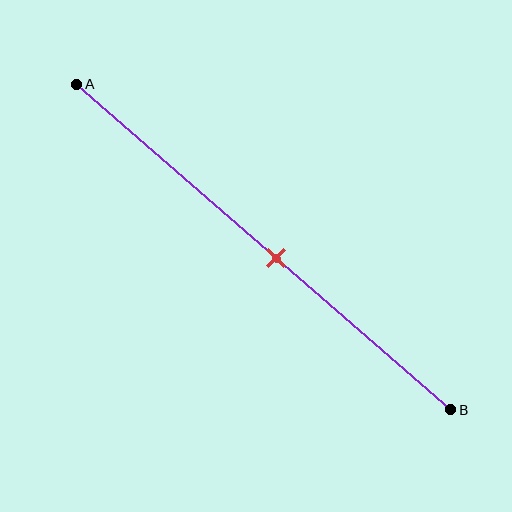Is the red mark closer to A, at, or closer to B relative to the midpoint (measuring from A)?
The red mark is closer to point B than the midpoint of segment AB.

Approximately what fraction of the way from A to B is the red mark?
The red mark is approximately 55% of the way from A to B.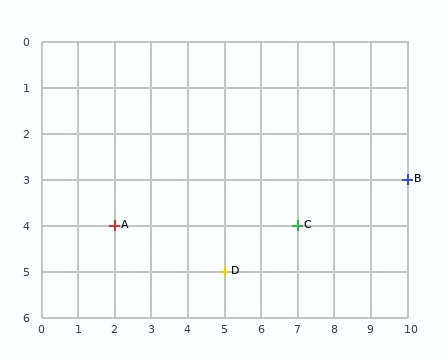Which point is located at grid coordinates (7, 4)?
Point C is at (7, 4).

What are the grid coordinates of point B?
Point B is at grid coordinates (10, 3).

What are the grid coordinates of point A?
Point A is at grid coordinates (2, 4).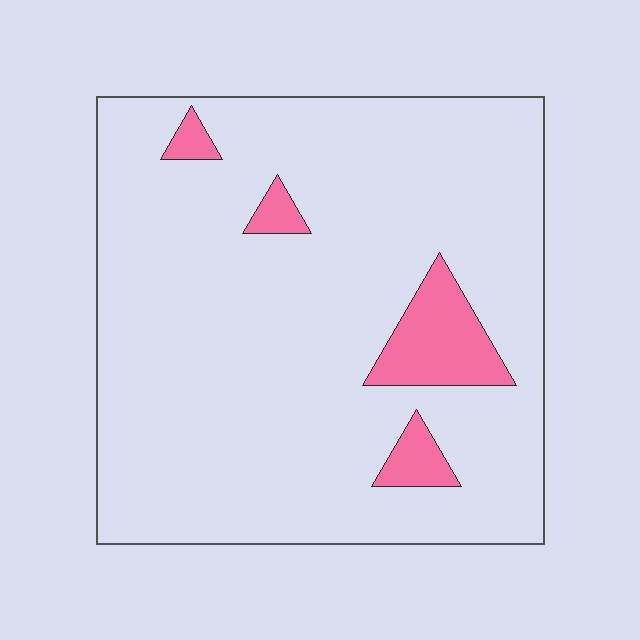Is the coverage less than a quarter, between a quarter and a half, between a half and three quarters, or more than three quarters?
Less than a quarter.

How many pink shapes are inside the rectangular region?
4.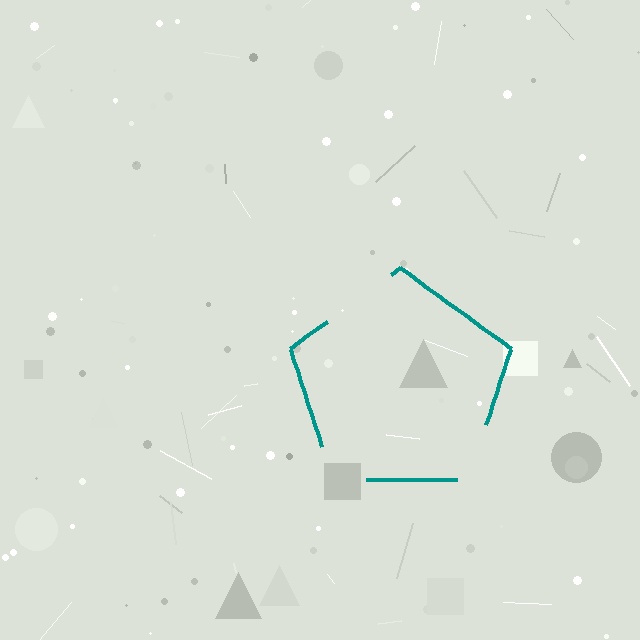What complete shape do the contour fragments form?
The contour fragments form a pentagon.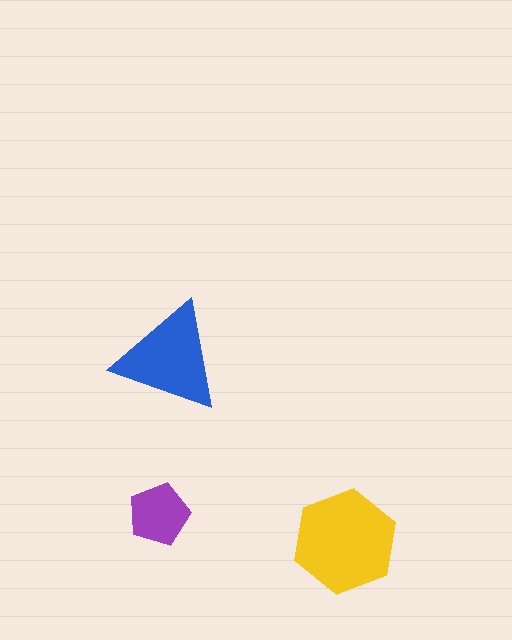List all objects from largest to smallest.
The yellow hexagon, the blue triangle, the purple pentagon.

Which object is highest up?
The blue triangle is topmost.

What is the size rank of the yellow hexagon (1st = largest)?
1st.